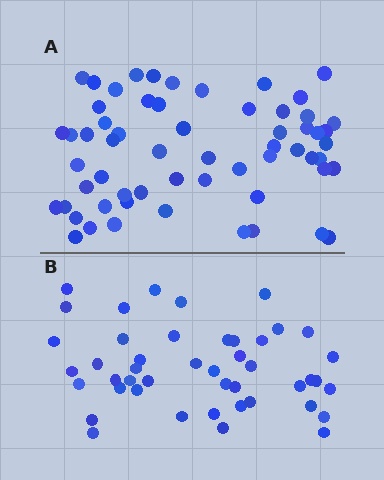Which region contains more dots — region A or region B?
Region A (the top region) has more dots.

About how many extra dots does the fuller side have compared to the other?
Region A has approximately 15 more dots than region B.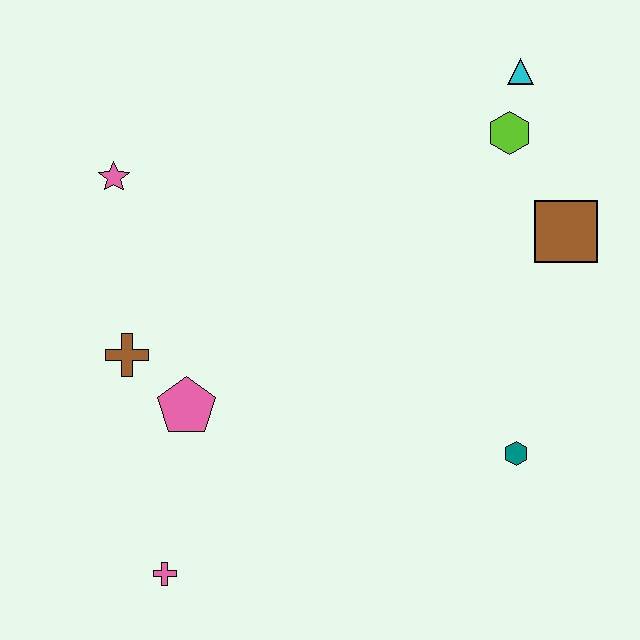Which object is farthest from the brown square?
The pink cross is farthest from the brown square.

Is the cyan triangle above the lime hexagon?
Yes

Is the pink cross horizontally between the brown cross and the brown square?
Yes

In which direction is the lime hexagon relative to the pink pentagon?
The lime hexagon is to the right of the pink pentagon.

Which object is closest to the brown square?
The lime hexagon is closest to the brown square.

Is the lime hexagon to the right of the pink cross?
Yes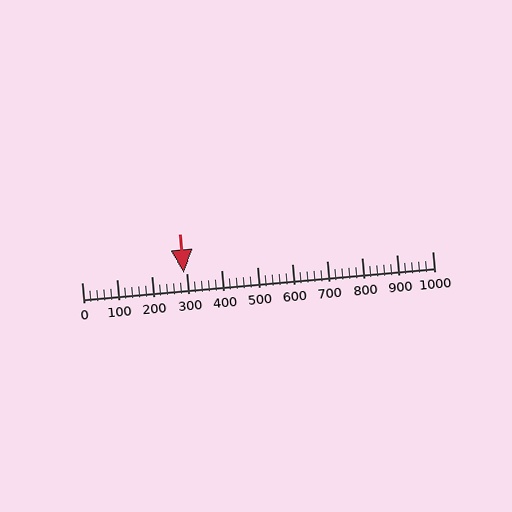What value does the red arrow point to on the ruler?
The red arrow points to approximately 291.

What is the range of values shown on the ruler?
The ruler shows values from 0 to 1000.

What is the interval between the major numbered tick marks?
The major tick marks are spaced 100 units apart.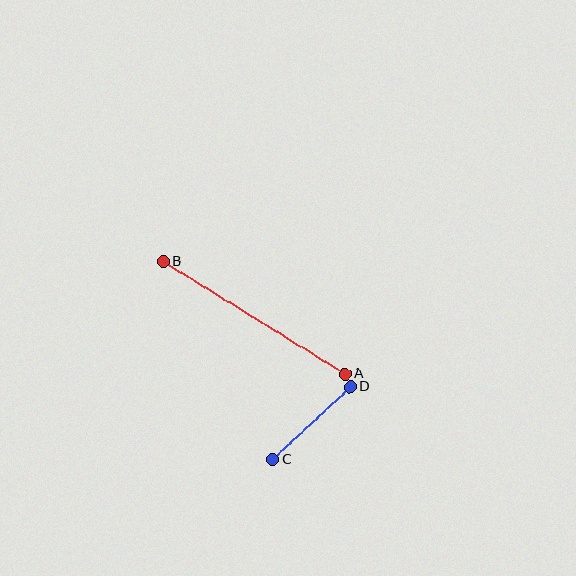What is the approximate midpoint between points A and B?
The midpoint is at approximately (254, 318) pixels.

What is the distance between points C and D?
The distance is approximately 107 pixels.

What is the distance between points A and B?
The distance is approximately 214 pixels.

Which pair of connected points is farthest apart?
Points A and B are farthest apart.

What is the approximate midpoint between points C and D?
The midpoint is at approximately (312, 423) pixels.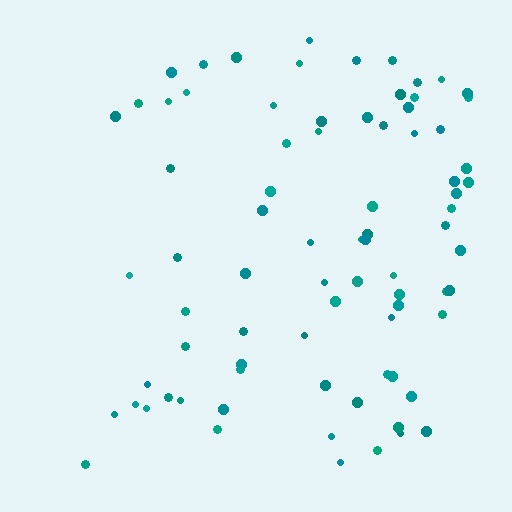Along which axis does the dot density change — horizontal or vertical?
Horizontal.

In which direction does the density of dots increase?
From left to right, with the right side densest.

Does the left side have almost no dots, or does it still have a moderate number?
Still a moderate number, just noticeably fewer than the right.